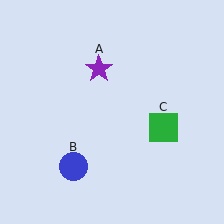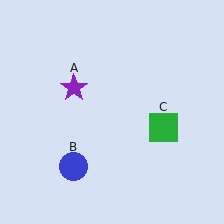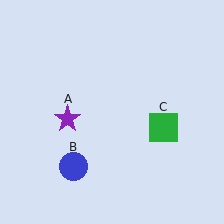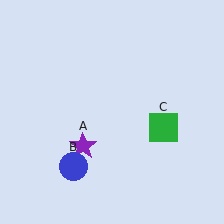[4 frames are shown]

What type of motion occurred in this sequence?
The purple star (object A) rotated counterclockwise around the center of the scene.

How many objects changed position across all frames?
1 object changed position: purple star (object A).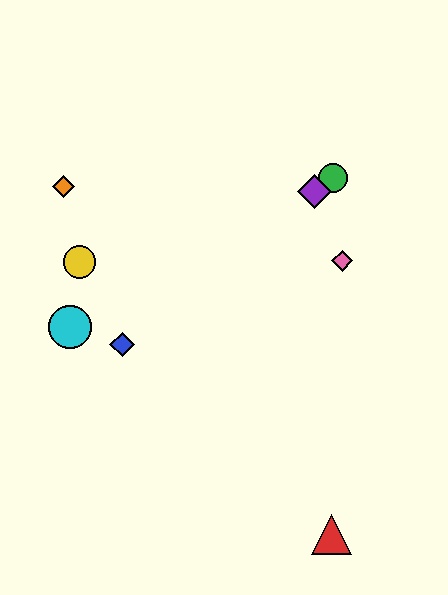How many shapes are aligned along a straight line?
3 shapes (the blue diamond, the green circle, the purple diamond) are aligned along a straight line.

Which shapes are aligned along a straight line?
The blue diamond, the green circle, the purple diamond are aligned along a straight line.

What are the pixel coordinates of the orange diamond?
The orange diamond is at (63, 186).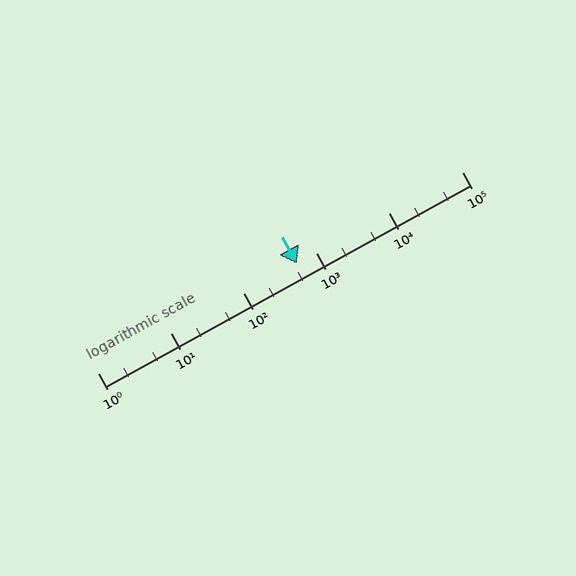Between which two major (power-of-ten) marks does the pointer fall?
The pointer is between 100 and 1000.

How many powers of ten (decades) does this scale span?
The scale spans 5 decades, from 1 to 100000.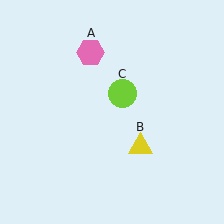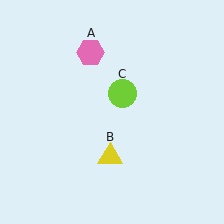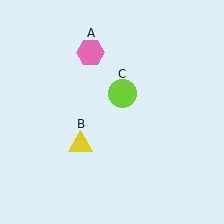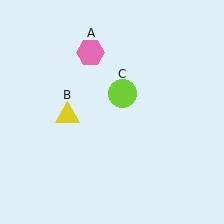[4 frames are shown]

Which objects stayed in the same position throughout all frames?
Pink hexagon (object A) and lime circle (object C) remained stationary.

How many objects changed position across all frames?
1 object changed position: yellow triangle (object B).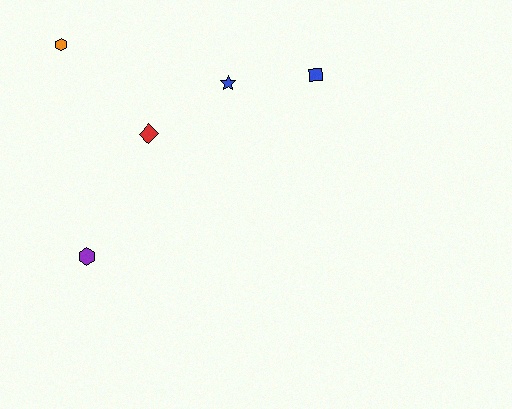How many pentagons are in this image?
There are no pentagons.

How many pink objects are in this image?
There are no pink objects.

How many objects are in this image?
There are 5 objects.